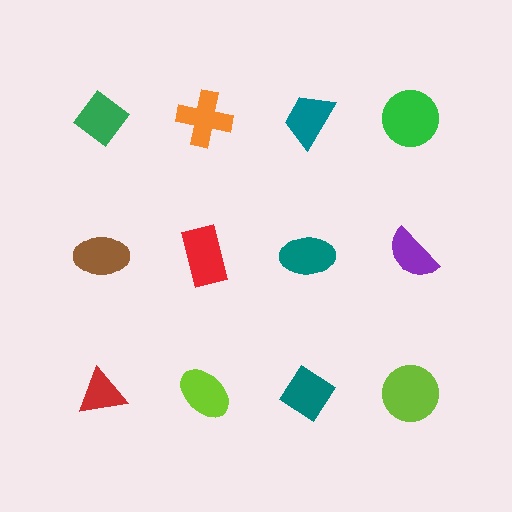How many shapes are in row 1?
4 shapes.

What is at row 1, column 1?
A green diamond.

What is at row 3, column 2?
A lime ellipse.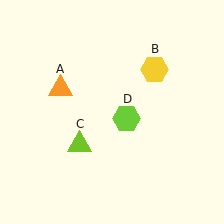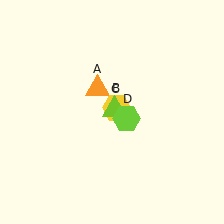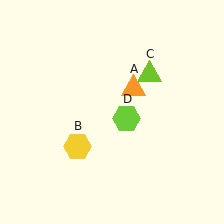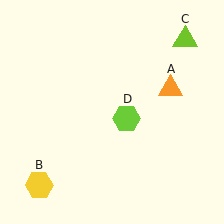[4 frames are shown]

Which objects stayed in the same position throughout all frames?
Lime hexagon (object D) remained stationary.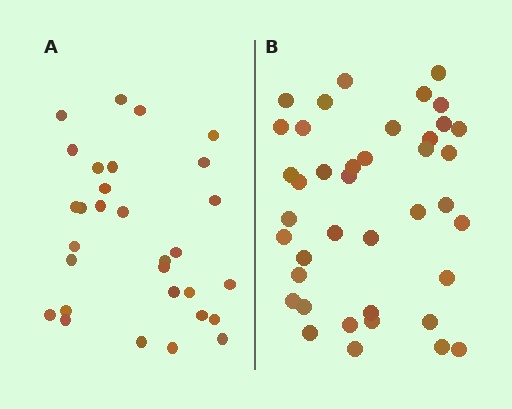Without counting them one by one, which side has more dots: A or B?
Region B (the right region) has more dots.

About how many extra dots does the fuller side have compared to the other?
Region B has roughly 10 or so more dots than region A.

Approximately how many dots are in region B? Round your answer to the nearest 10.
About 40 dots.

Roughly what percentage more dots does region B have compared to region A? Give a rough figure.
About 35% more.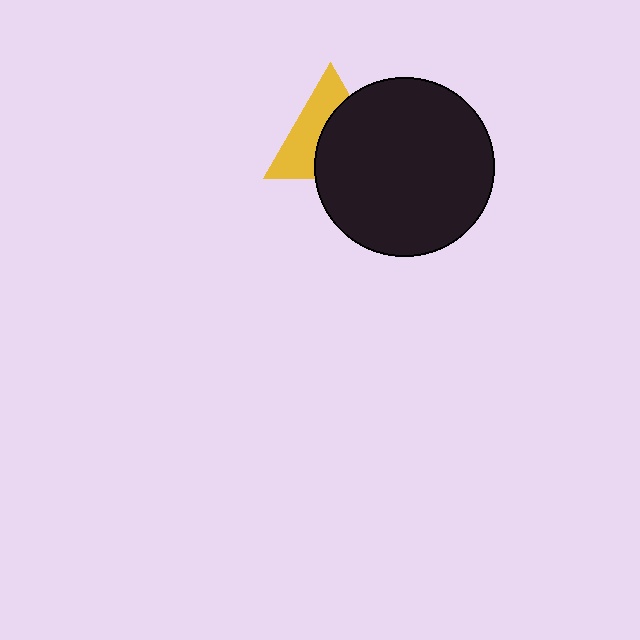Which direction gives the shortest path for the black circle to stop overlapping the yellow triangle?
Moving right gives the shortest separation.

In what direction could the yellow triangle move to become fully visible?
The yellow triangle could move left. That would shift it out from behind the black circle entirely.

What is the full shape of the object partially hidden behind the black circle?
The partially hidden object is a yellow triangle.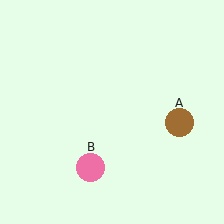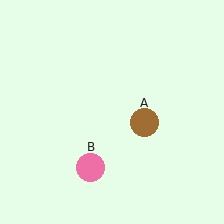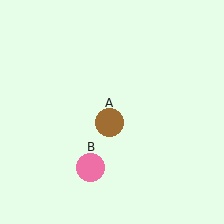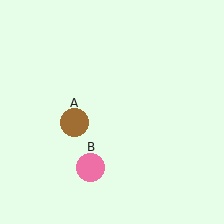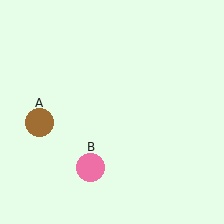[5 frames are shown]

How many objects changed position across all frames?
1 object changed position: brown circle (object A).